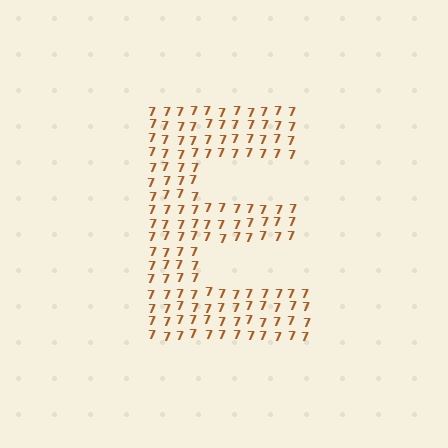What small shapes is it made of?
It is made of small digit 7's.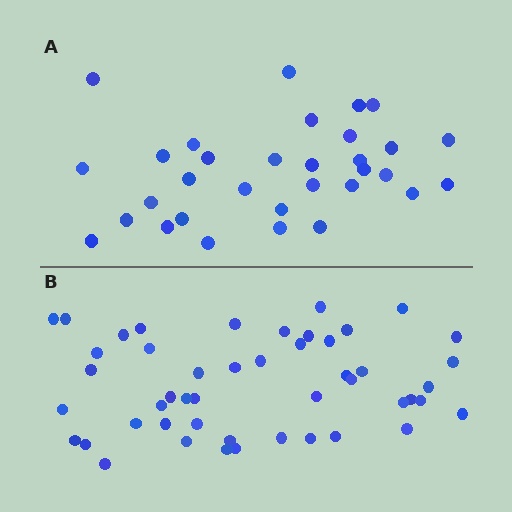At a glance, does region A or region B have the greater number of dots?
Region B (the bottom region) has more dots.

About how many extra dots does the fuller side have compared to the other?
Region B has approximately 15 more dots than region A.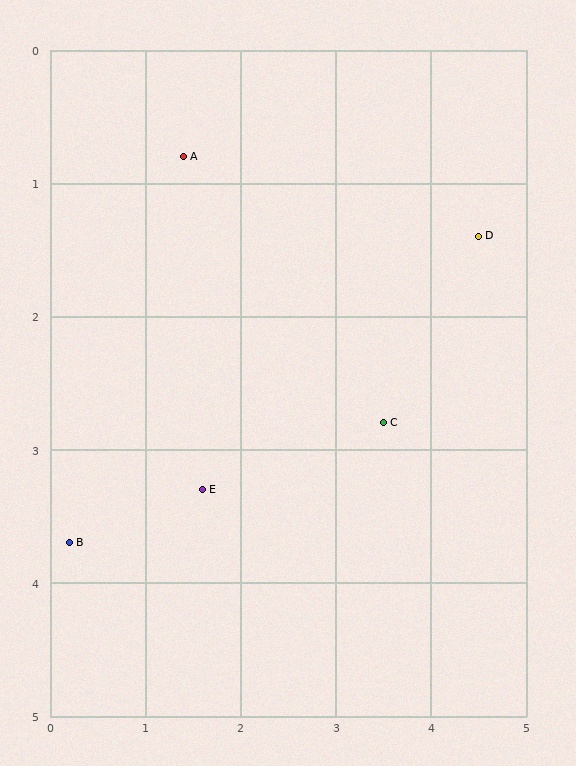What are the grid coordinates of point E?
Point E is at approximately (1.6, 3.3).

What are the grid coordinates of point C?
Point C is at approximately (3.5, 2.8).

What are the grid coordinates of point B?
Point B is at approximately (0.2, 3.7).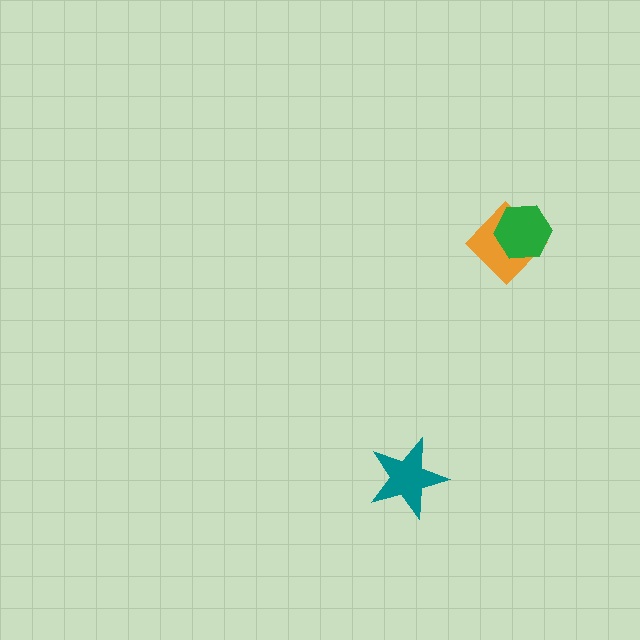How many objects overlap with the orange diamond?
1 object overlaps with the orange diamond.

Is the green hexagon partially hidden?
No, no other shape covers it.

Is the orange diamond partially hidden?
Yes, it is partially covered by another shape.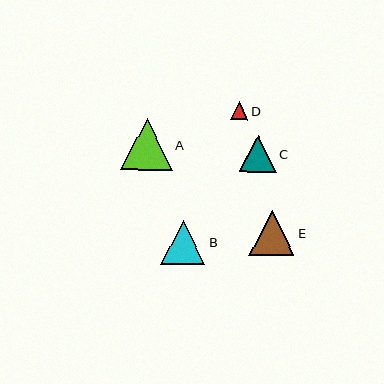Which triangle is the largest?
Triangle A is the largest with a size of approximately 52 pixels.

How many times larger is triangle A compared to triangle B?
Triangle A is approximately 1.2 times the size of triangle B.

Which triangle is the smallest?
Triangle D is the smallest with a size of approximately 18 pixels.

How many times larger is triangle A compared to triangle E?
Triangle A is approximately 1.1 times the size of triangle E.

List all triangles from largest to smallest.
From largest to smallest: A, E, B, C, D.